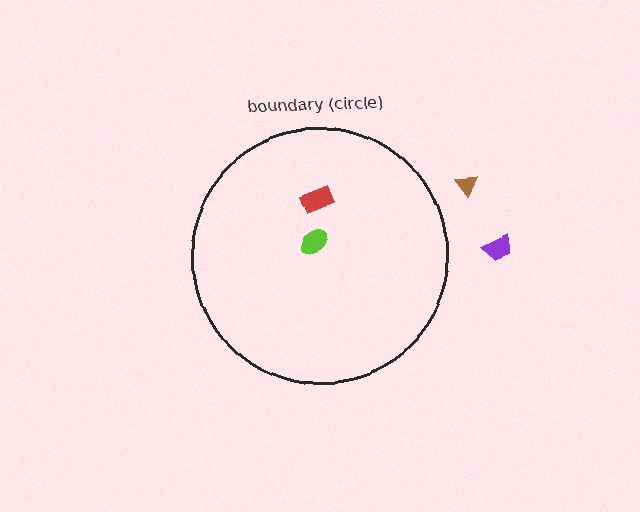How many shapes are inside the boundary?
2 inside, 2 outside.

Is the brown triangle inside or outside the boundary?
Outside.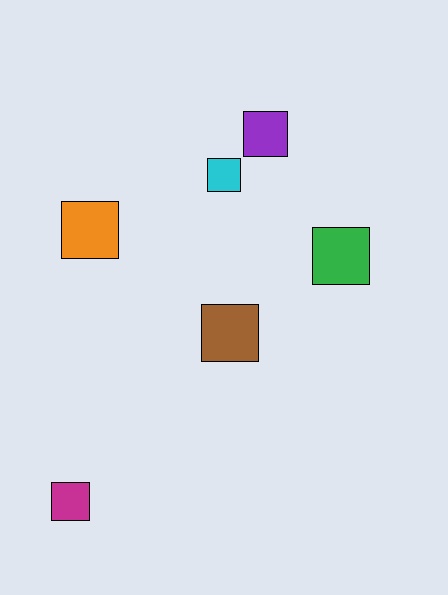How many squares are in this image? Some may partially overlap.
There are 6 squares.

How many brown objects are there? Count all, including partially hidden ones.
There is 1 brown object.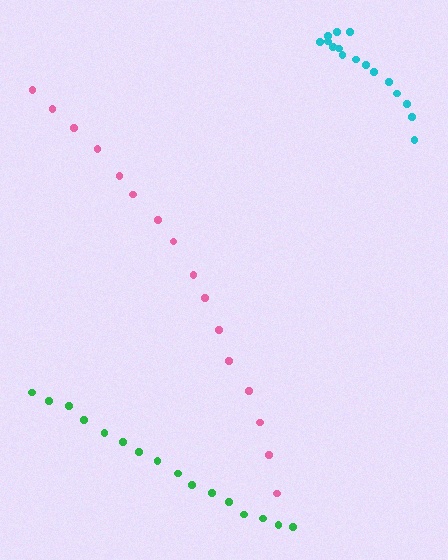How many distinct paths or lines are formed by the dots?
There are 3 distinct paths.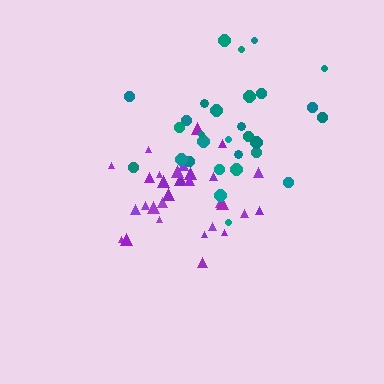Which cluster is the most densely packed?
Purple.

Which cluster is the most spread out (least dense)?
Teal.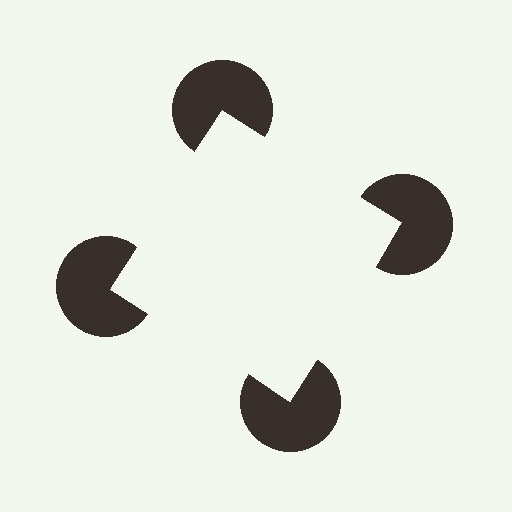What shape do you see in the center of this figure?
An illusory square — its edges are inferred from the aligned wedge cuts in the pac-man discs, not physically drawn.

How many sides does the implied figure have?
4 sides.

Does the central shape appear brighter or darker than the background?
It typically appears slightly brighter than the background, even though no actual brightness change is drawn.